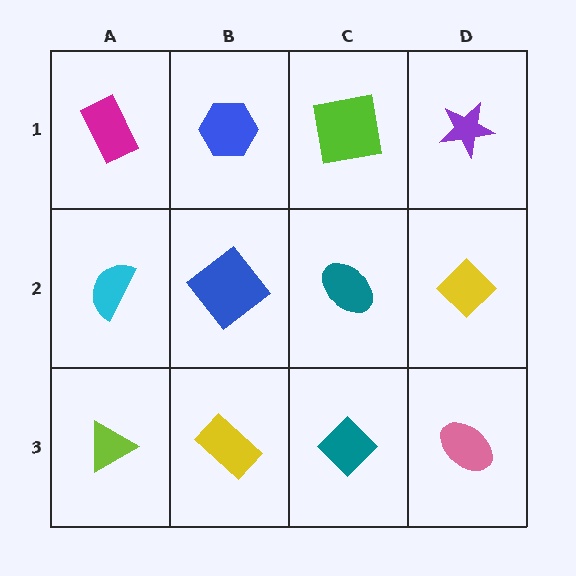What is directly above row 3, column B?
A blue diamond.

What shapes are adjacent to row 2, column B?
A blue hexagon (row 1, column B), a yellow rectangle (row 3, column B), a cyan semicircle (row 2, column A), a teal ellipse (row 2, column C).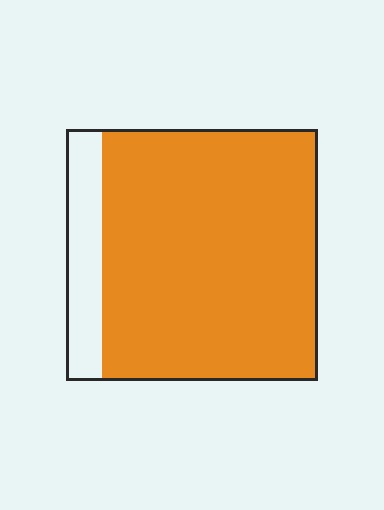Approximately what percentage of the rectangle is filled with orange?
Approximately 85%.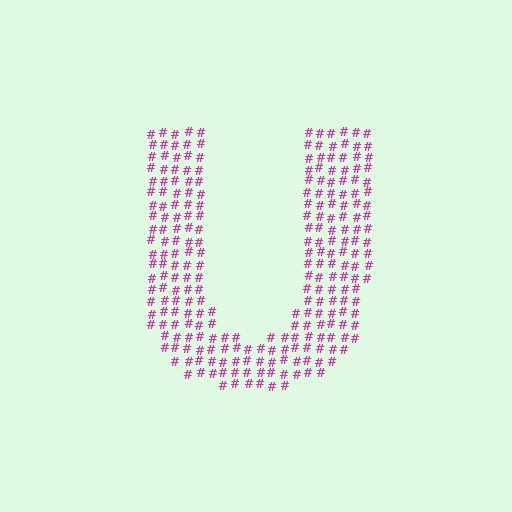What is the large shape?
The large shape is the letter U.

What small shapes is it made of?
It is made of small hash symbols.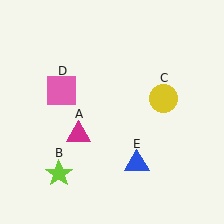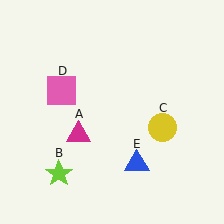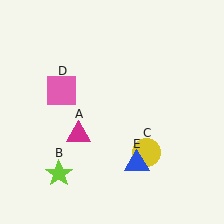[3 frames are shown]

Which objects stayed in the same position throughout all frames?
Magenta triangle (object A) and lime star (object B) and pink square (object D) and blue triangle (object E) remained stationary.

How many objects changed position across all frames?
1 object changed position: yellow circle (object C).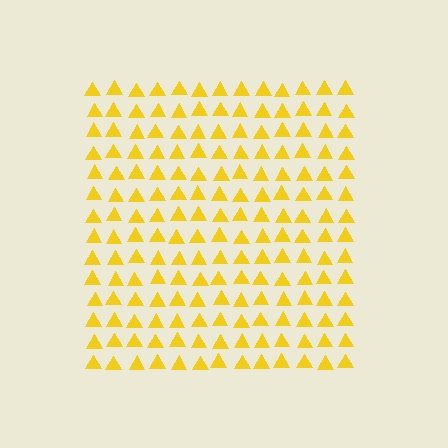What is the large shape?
The large shape is a square.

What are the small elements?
The small elements are triangles.